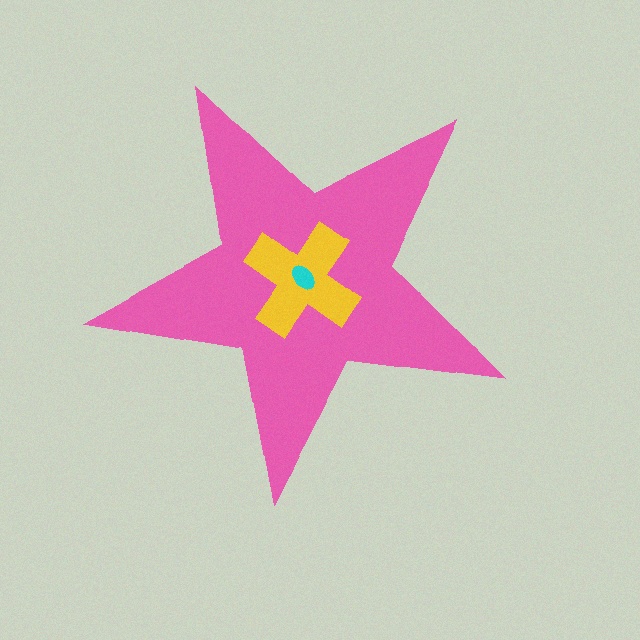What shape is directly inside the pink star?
The yellow cross.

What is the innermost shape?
The cyan ellipse.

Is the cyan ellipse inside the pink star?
Yes.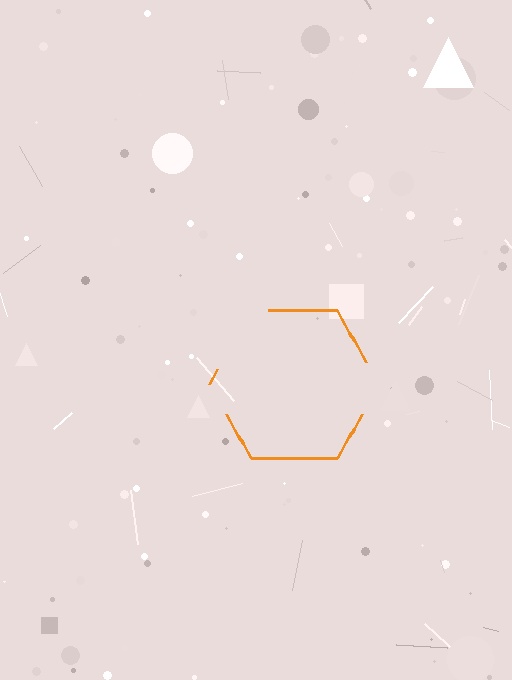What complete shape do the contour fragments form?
The contour fragments form a hexagon.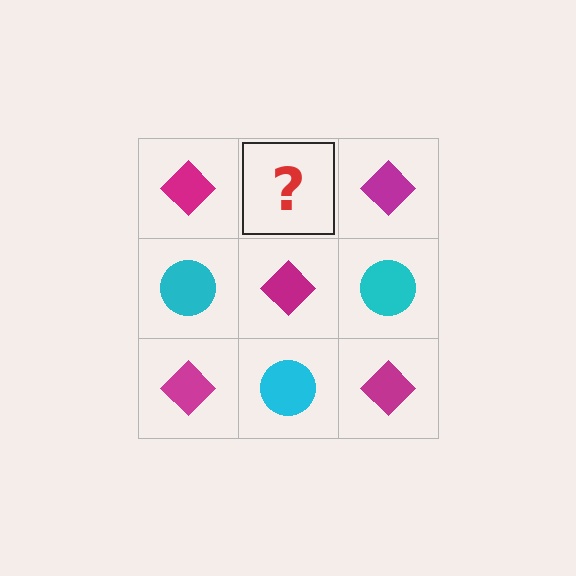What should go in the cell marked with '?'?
The missing cell should contain a cyan circle.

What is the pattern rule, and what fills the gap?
The rule is that it alternates magenta diamond and cyan circle in a checkerboard pattern. The gap should be filled with a cyan circle.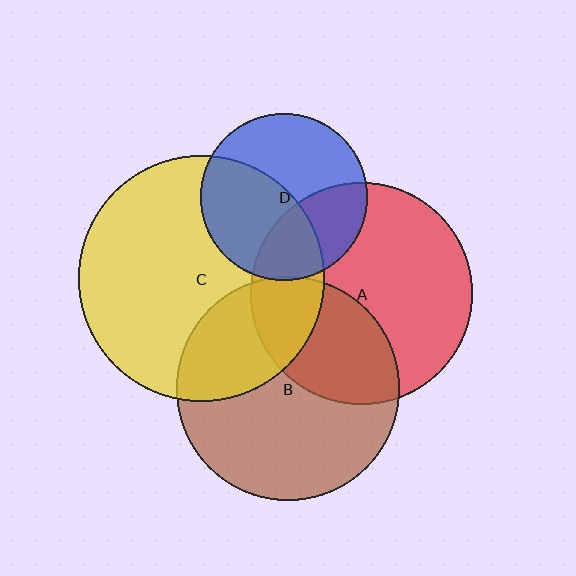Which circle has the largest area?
Circle C (yellow).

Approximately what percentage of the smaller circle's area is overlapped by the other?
Approximately 30%.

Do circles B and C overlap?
Yes.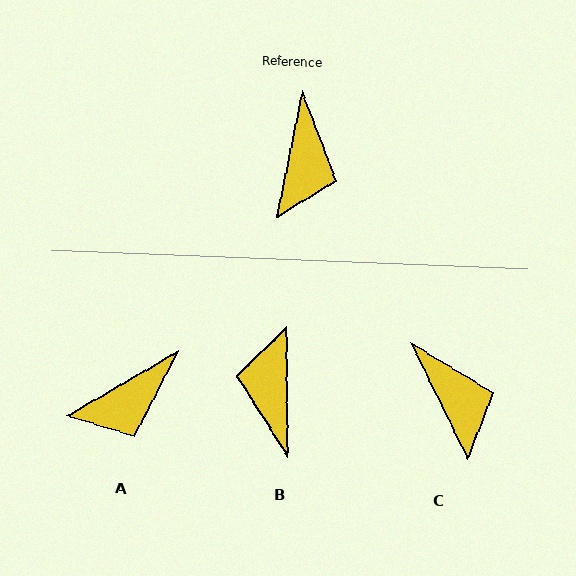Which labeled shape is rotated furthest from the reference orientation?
B, about 168 degrees away.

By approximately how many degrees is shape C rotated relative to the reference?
Approximately 38 degrees counter-clockwise.